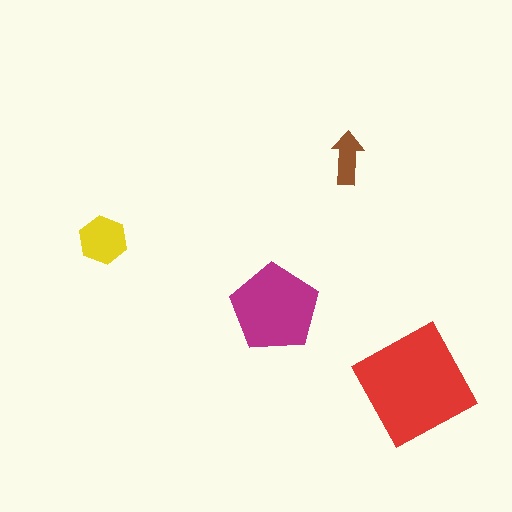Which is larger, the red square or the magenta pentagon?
The red square.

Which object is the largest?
The red square.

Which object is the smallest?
The brown arrow.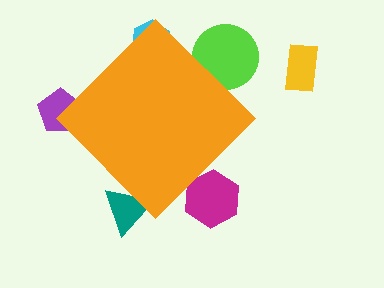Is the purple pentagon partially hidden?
Yes, the purple pentagon is partially hidden behind the orange diamond.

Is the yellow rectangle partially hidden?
No, the yellow rectangle is fully visible.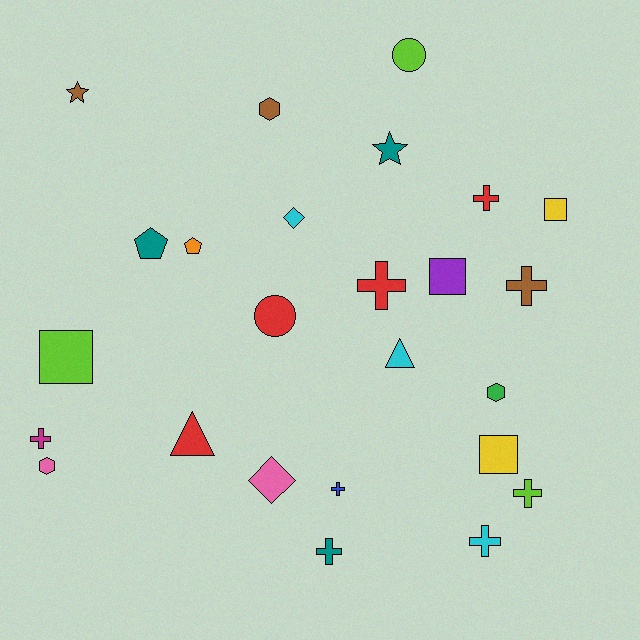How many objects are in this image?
There are 25 objects.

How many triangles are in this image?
There are 2 triangles.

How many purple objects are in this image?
There is 1 purple object.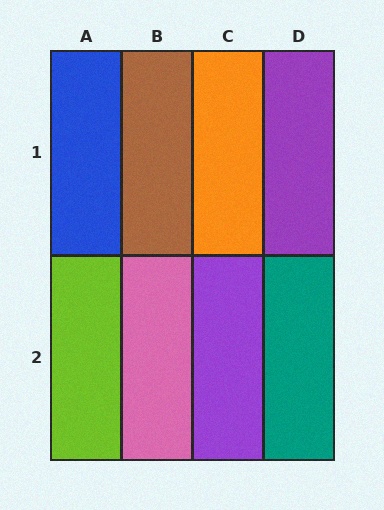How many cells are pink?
1 cell is pink.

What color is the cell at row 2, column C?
Purple.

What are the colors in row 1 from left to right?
Blue, brown, orange, purple.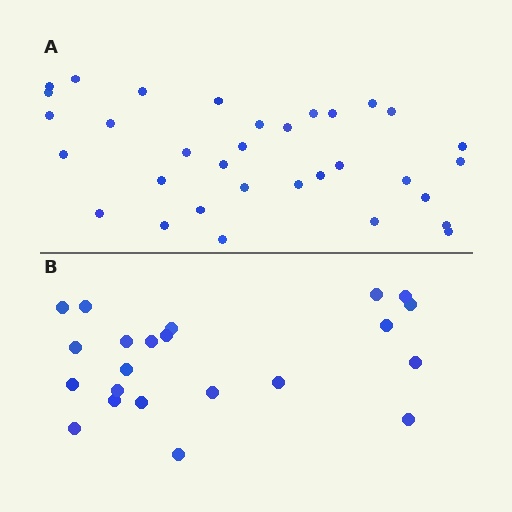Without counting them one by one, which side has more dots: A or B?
Region A (the top region) has more dots.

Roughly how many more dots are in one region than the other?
Region A has roughly 12 or so more dots than region B.